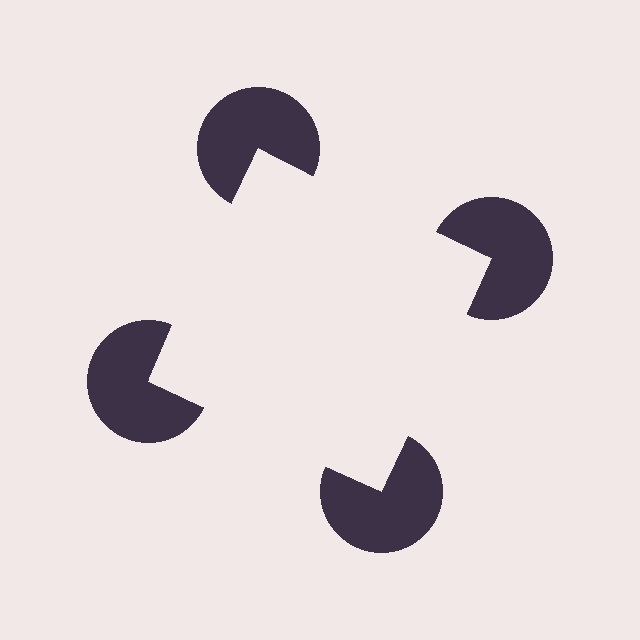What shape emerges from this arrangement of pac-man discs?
An illusory square — its edges are inferred from the aligned wedge cuts in the pac-man discs, not physically drawn.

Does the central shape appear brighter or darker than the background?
It typically appears slightly brighter than the background, even though no actual brightness change is drawn.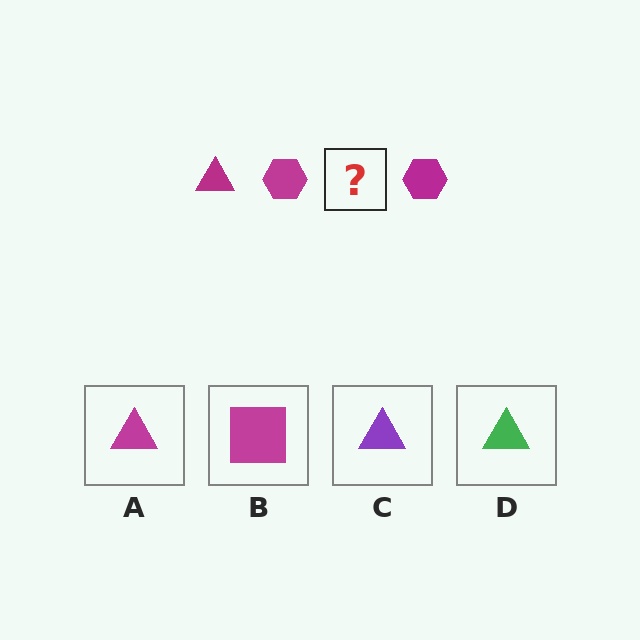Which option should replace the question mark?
Option A.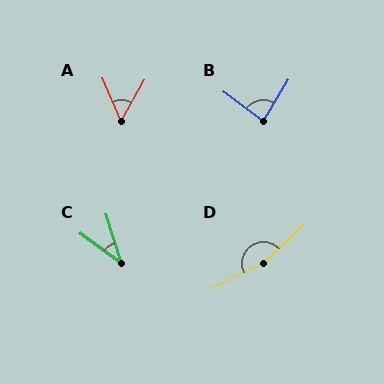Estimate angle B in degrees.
Approximately 84 degrees.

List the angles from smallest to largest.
C (36°), A (52°), B (84°), D (162°).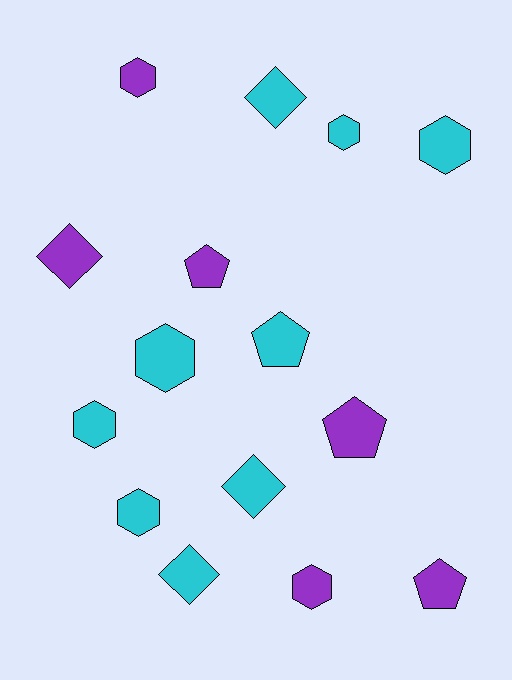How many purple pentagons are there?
There are 3 purple pentagons.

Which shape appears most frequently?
Hexagon, with 7 objects.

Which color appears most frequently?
Cyan, with 9 objects.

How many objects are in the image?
There are 15 objects.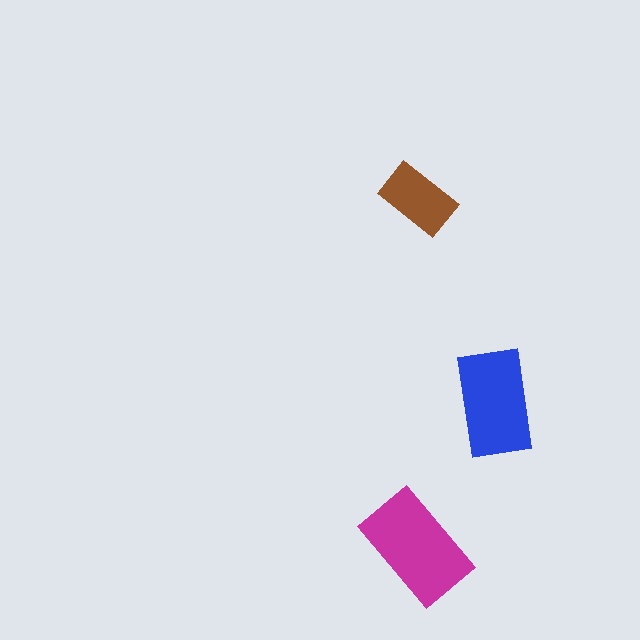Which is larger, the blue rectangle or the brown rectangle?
The blue one.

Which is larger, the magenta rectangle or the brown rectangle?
The magenta one.